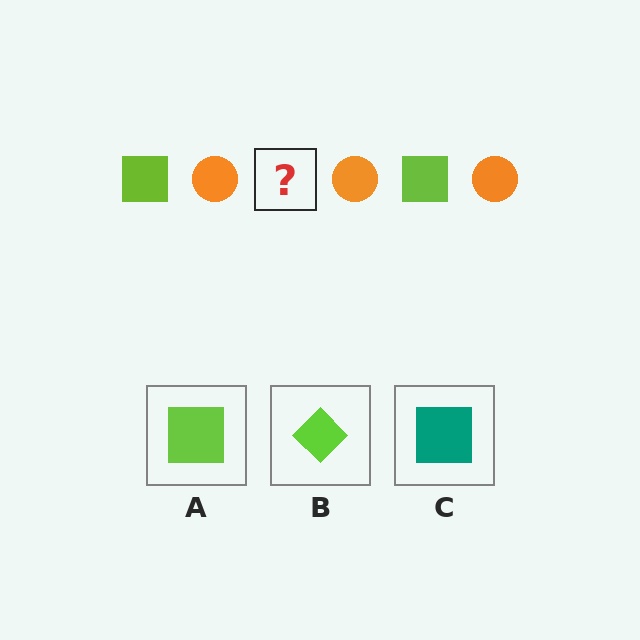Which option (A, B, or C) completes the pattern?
A.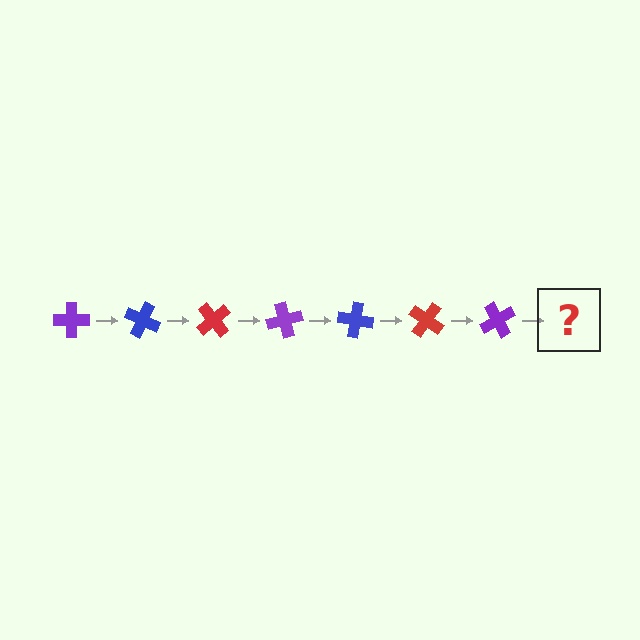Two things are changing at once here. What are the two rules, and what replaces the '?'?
The two rules are that it rotates 25 degrees each step and the color cycles through purple, blue, and red. The '?' should be a blue cross, rotated 175 degrees from the start.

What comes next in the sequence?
The next element should be a blue cross, rotated 175 degrees from the start.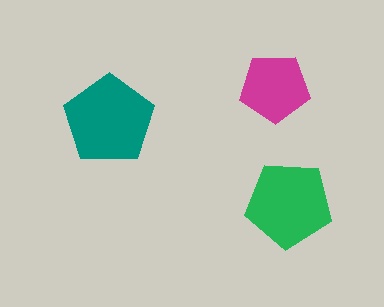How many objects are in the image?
There are 3 objects in the image.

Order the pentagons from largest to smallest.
the teal one, the green one, the magenta one.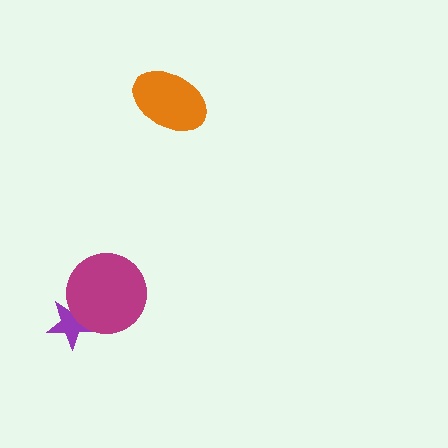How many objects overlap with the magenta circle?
1 object overlaps with the magenta circle.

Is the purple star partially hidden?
Yes, it is partially covered by another shape.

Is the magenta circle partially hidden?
No, no other shape covers it.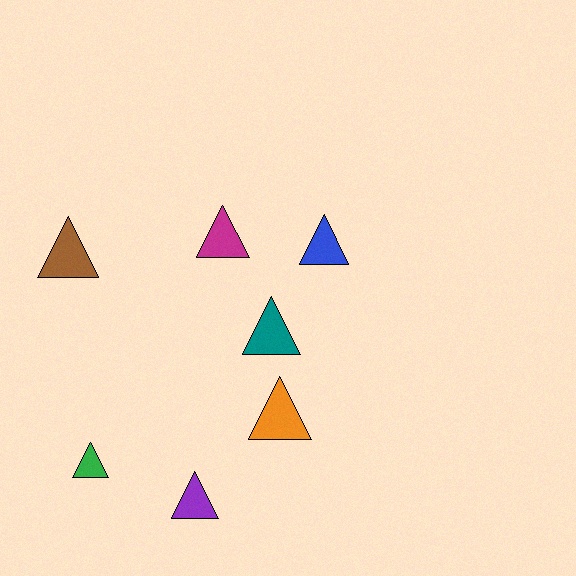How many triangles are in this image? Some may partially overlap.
There are 7 triangles.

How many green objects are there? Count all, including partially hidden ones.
There is 1 green object.